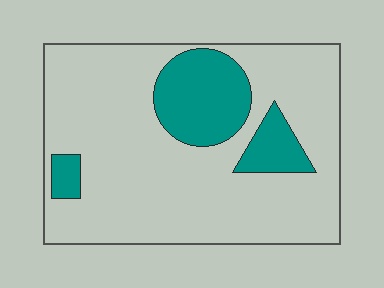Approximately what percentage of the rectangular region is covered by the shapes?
Approximately 20%.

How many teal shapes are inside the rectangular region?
3.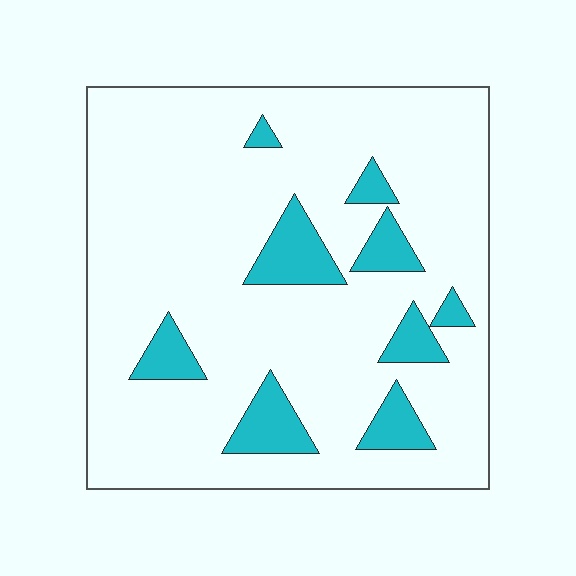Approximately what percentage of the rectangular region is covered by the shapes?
Approximately 15%.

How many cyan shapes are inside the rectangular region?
9.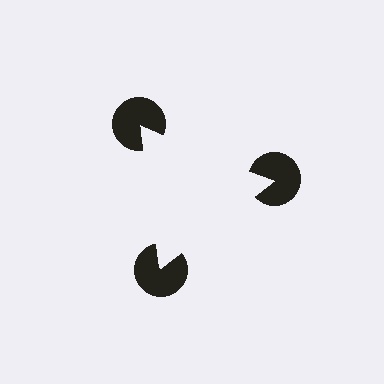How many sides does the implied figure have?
3 sides.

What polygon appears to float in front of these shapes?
An illusory triangle — its edges are inferred from the aligned wedge cuts in the pac-man discs, not physically drawn.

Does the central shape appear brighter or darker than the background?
It typically appears slightly brighter than the background, even though no actual brightness change is drawn.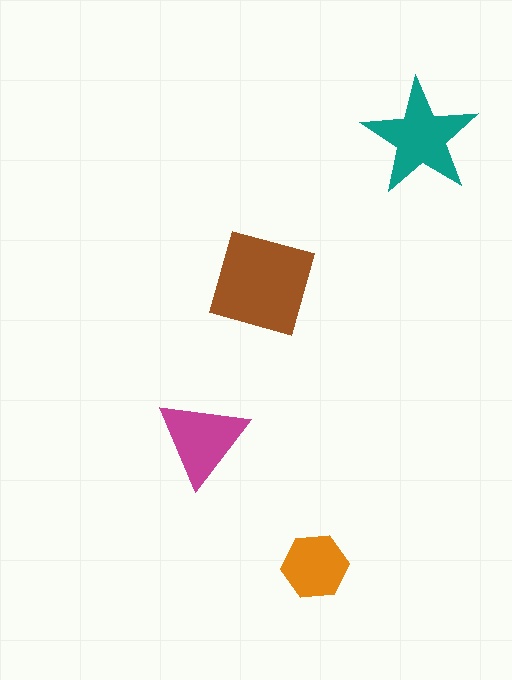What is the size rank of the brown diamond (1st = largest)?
1st.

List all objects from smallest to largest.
The orange hexagon, the magenta triangle, the teal star, the brown diamond.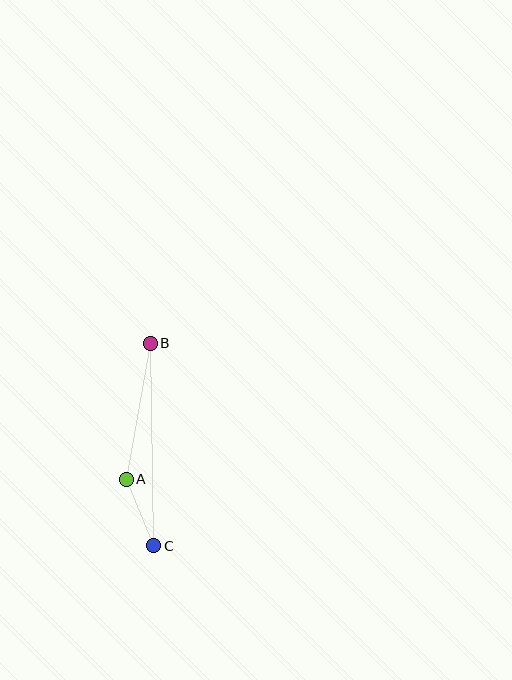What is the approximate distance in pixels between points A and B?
The distance between A and B is approximately 138 pixels.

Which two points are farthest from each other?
Points B and C are farthest from each other.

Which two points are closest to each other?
Points A and C are closest to each other.